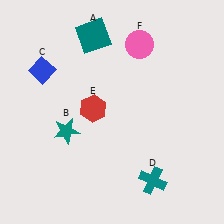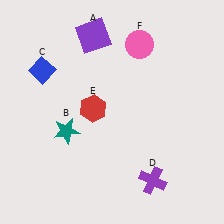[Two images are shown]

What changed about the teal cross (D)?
In Image 1, D is teal. In Image 2, it changed to purple.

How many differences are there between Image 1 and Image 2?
There are 2 differences between the two images.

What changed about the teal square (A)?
In Image 1, A is teal. In Image 2, it changed to purple.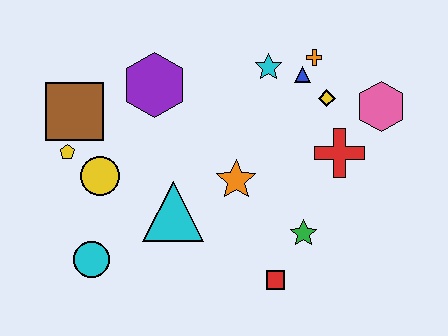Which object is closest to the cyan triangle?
The orange star is closest to the cyan triangle.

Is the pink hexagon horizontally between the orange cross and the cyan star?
No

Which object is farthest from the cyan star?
The cyan circle is farthest from the cyan star.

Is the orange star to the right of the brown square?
Yes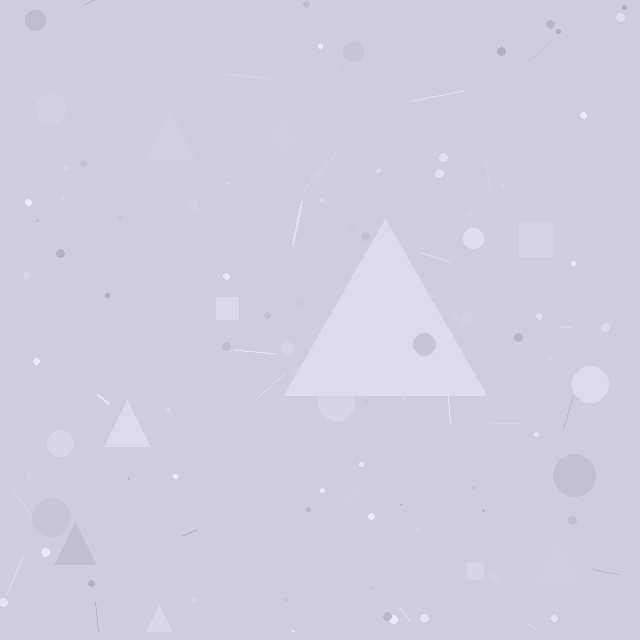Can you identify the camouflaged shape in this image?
The camouflaged shape is a triangle.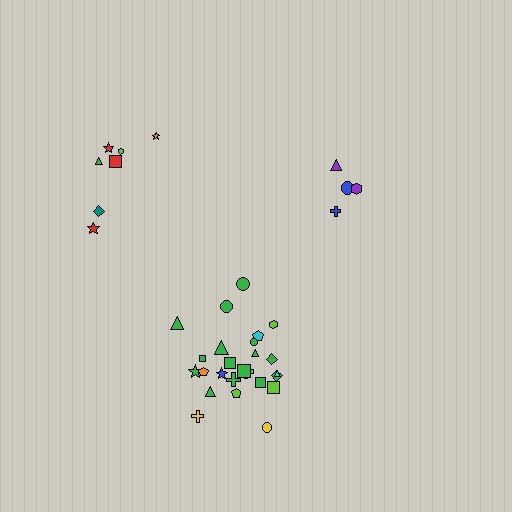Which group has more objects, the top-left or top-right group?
The top-left group.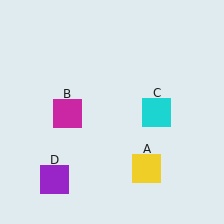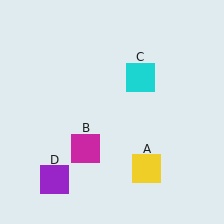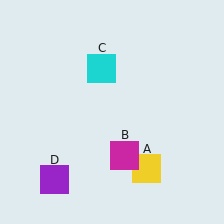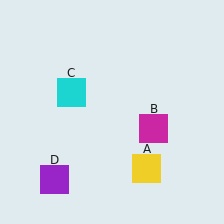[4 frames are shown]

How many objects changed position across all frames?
2 objects changed position: magenta square (object B), cyan square (object C).